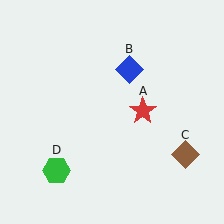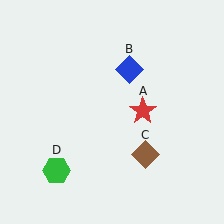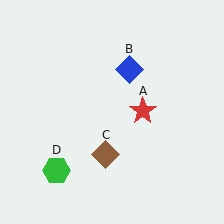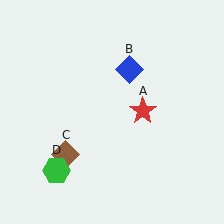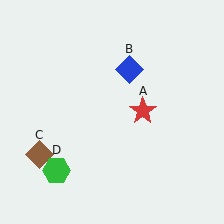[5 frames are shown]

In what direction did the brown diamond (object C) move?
The brown diamond (object C) moved left.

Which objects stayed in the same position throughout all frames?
Red star (object A) and blue diamond (object B) and green hexagon (object D) remained stationary.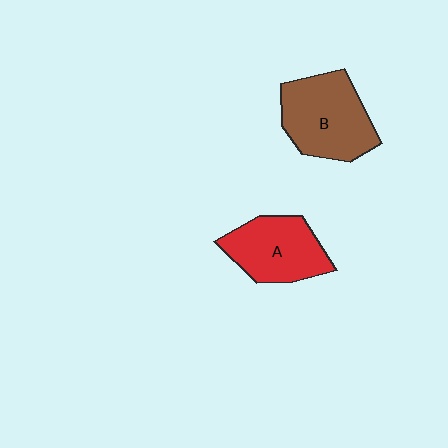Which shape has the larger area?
Shape B (brown).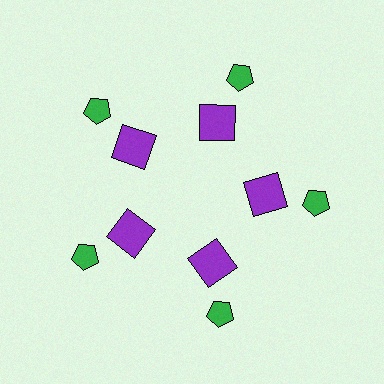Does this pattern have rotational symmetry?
Yes, this pattern has 5-fold rotational symmetry. It looks the same after rotating 72 degrees around the center.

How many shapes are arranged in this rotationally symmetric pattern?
There are 10 shapes, arranged in 5 groups of 2.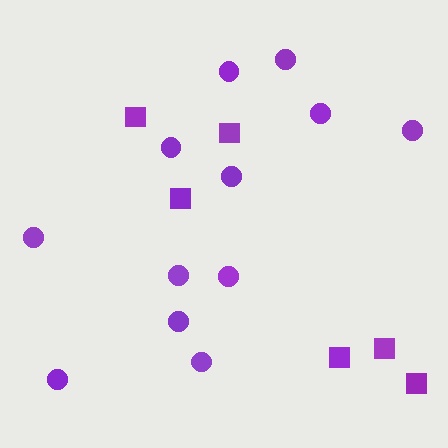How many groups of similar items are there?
There are 2 groups: one group of squares (6) and one group of circles (12).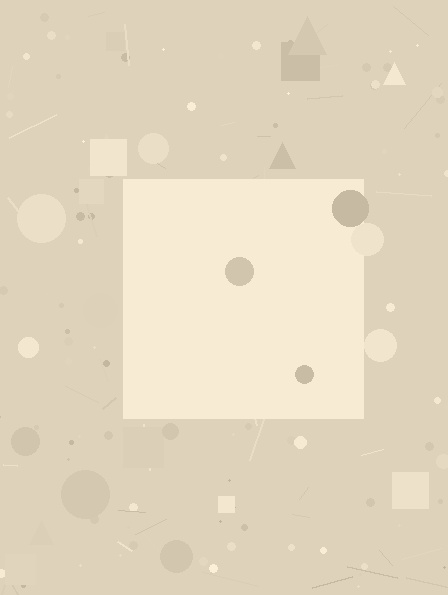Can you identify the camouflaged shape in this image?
The camouflaged shape is a square.